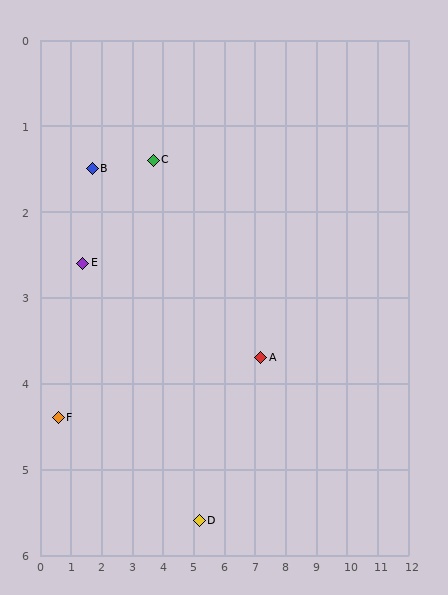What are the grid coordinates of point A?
Point A is at approximately (7.2, 3.7).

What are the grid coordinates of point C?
Point C is at approximately (3.7, 1.4).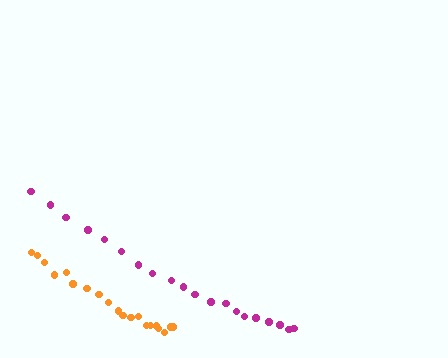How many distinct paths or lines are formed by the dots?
There are 2 distinct paths.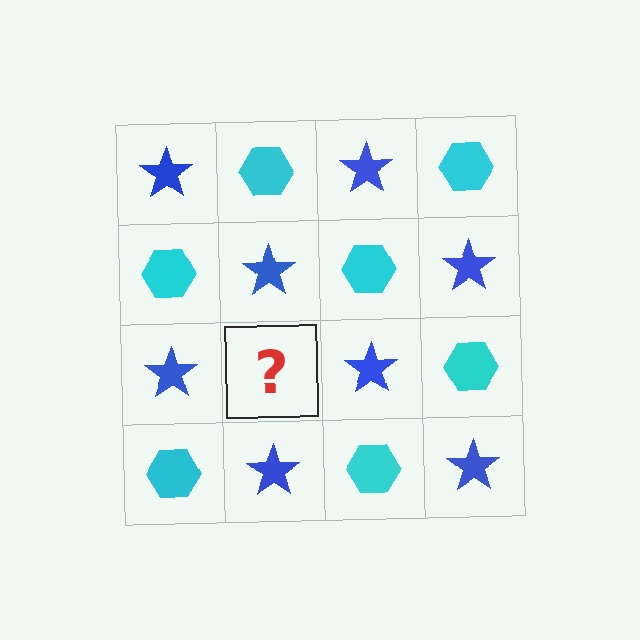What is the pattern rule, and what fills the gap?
The rule is that it alternates blue star and cyan hexagon in a checkerboard pattern. The gap should be filled with a cyan hexagon.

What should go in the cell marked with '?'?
The missing cell should contain a cyan hexagon.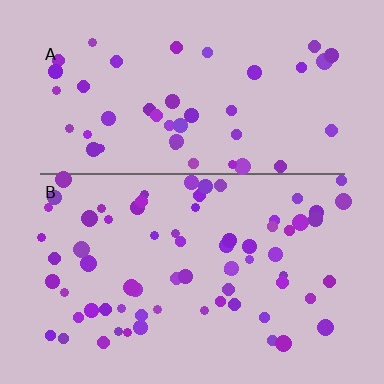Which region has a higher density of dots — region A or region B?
B (the bottom).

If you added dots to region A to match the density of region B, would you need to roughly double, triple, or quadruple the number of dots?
Approximately double.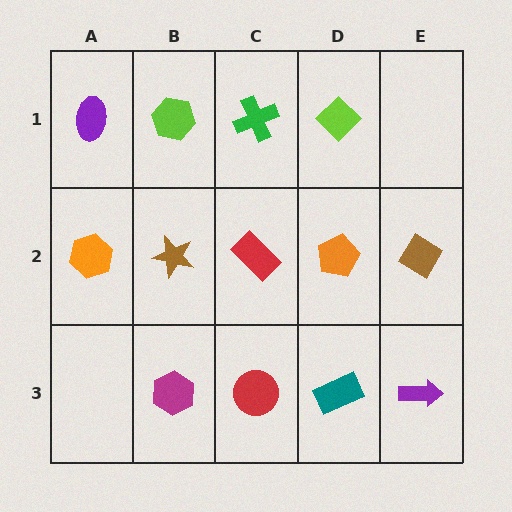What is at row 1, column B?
A lime hexagon.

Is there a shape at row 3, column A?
No, that cell is empty.